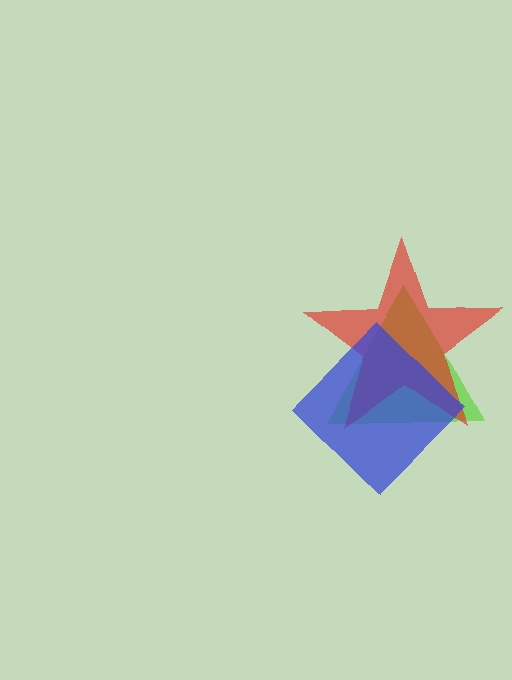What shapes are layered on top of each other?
The layered shapes are: a lime triangle, a red star, a blue diamond.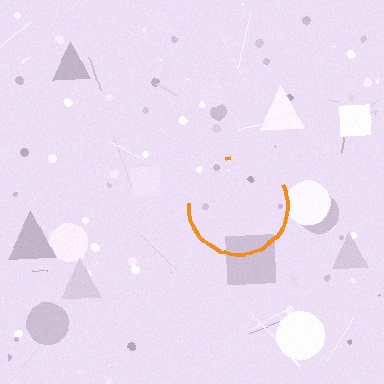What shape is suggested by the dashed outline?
The dashed outline suggests a circle.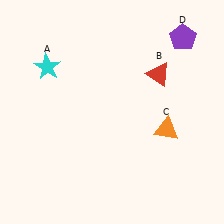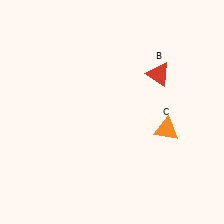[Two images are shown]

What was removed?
The purple pentagon (D), the cyan star (A) were removed in Image 2.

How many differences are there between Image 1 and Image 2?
There are 2 differences between the two images.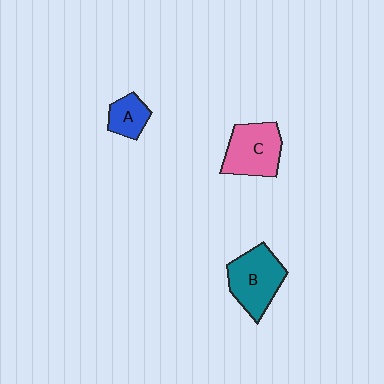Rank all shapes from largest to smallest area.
From largest to smallest: B (teal), C (pink), A (blue).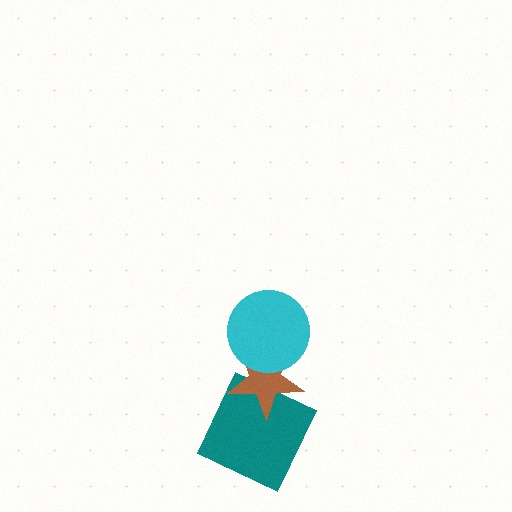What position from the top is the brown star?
The brown star is 2nd from the top.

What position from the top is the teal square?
The teal square is 3rd from the top.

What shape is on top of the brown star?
The cyan circle is on top of the brown star.